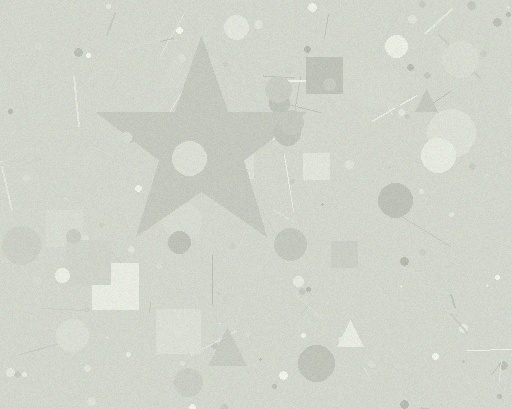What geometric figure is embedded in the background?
A star is embedded in the background.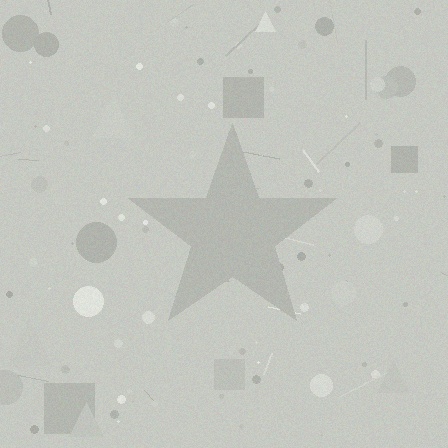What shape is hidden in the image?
A star is hidden in the image.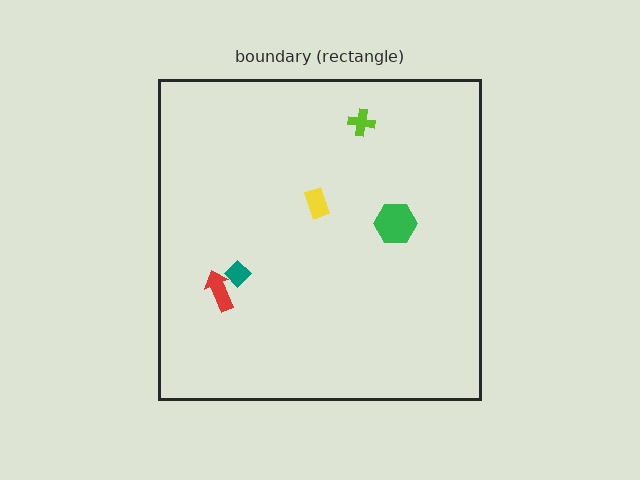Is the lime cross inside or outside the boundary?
Inside.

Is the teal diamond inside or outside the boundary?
Inside.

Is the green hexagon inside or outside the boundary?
Inside.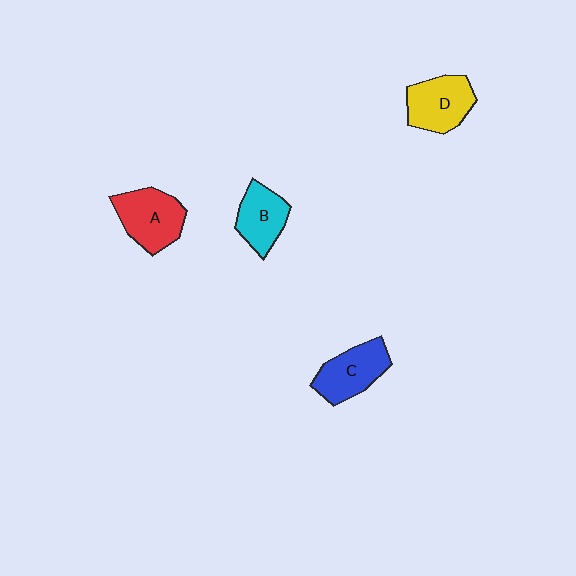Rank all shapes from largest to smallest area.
From largest to smallest: A (red), D (yellow), C (blue), B (cyan).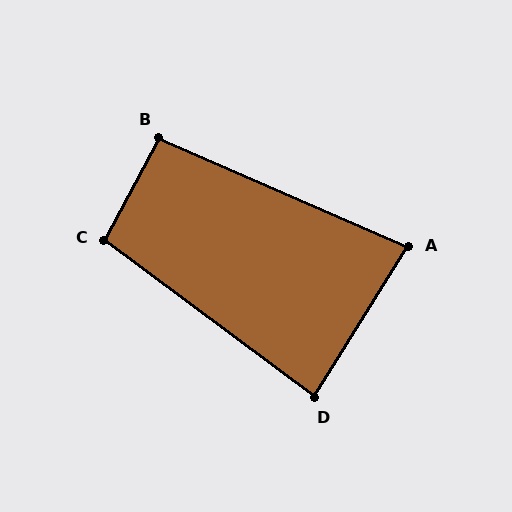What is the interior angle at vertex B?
Approximately 95 degrees (approximately right).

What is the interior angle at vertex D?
Approximately 85 degrees (approximately right).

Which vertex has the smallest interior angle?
A, at approximately 82 degrees.